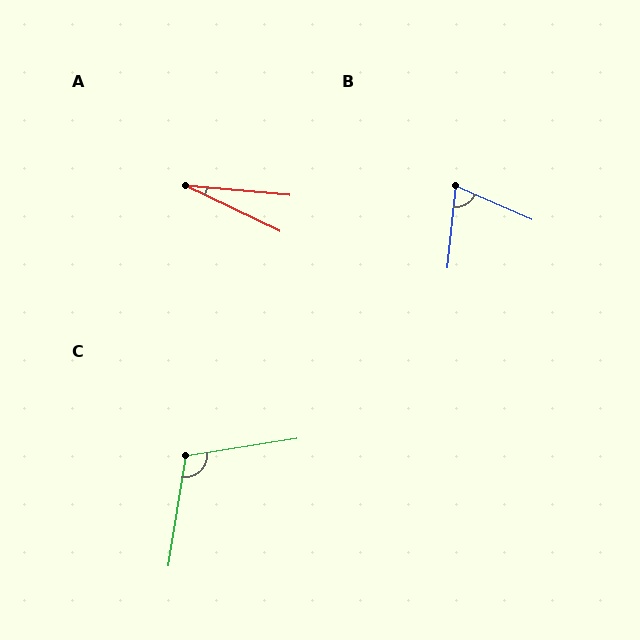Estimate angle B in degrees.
Approximately 72 degrees.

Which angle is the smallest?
A, at approximately 20 degrees.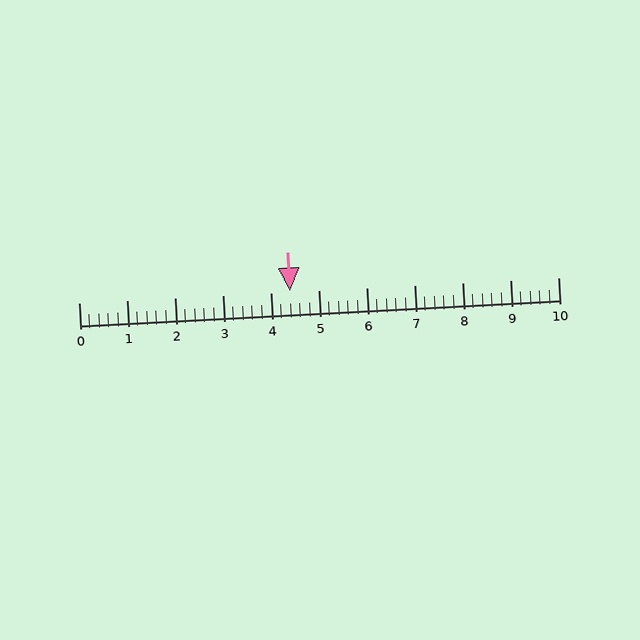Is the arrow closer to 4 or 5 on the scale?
The arrow is closer to 4.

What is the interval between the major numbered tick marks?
The major tick marks are spaced 1 units apart.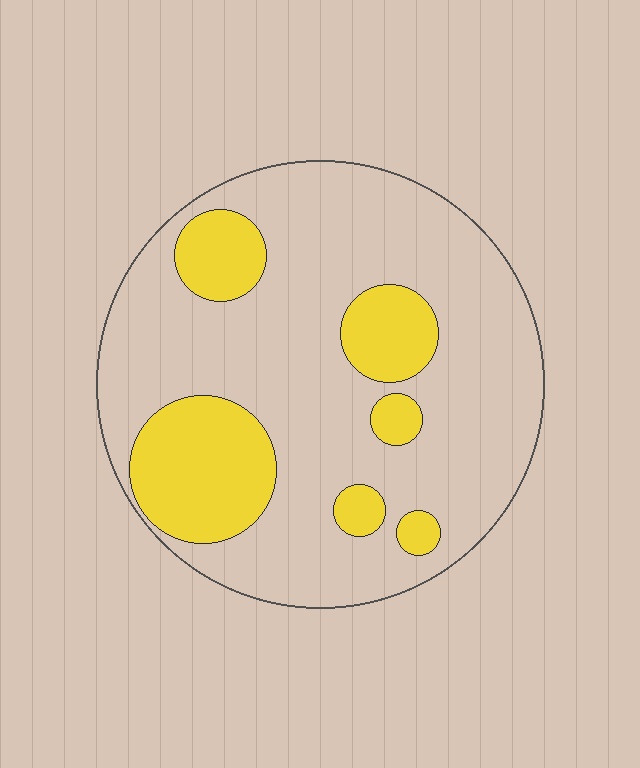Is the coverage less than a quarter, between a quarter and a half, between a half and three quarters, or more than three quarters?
Less than a quarter.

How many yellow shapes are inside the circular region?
6.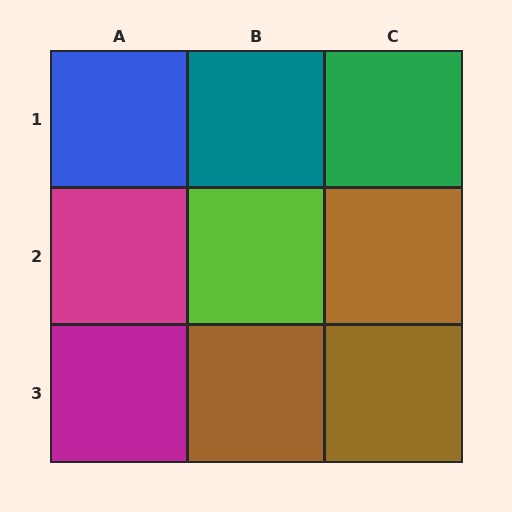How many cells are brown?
3 cells are brown.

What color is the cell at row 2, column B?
Lime.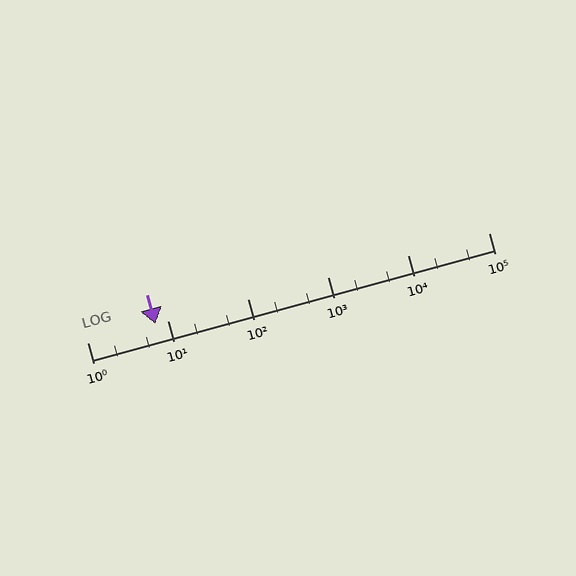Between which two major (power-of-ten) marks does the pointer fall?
The pointer is between 1 and 10.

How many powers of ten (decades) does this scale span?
The scale spans 5 decades, from 1 to 100000.